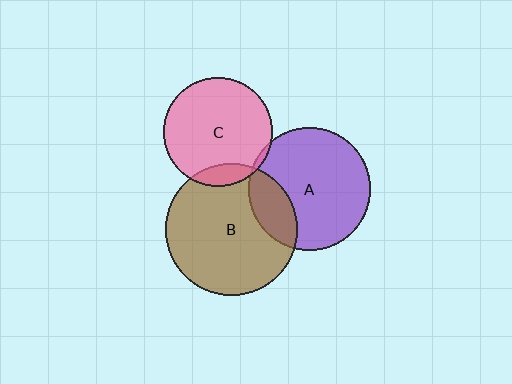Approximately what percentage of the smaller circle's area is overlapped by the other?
Approximately 20%.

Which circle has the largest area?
Circle B (brown).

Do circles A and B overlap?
Yes.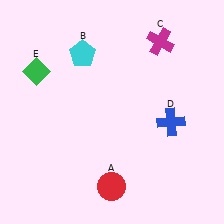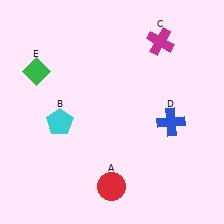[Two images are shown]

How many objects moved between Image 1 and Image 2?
1 object moved between the two images.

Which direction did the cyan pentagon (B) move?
The cyan pentagon (B) moved down.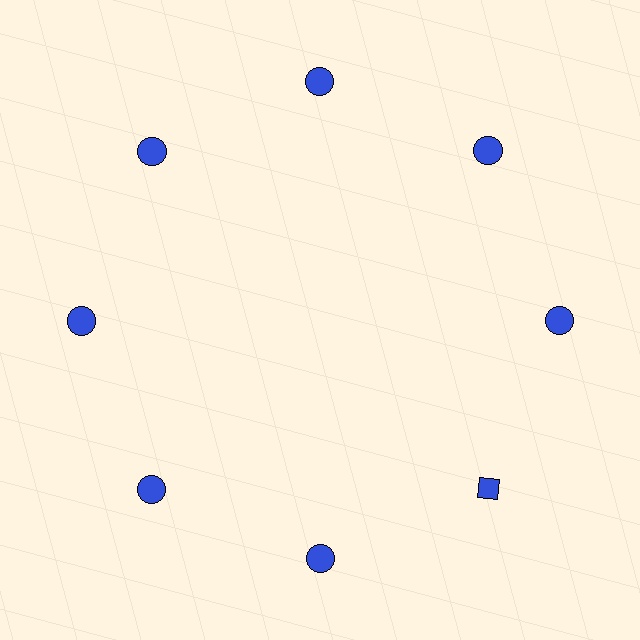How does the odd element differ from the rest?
It has a different shape: diamond instead of circle.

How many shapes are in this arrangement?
There are 8 shapes arranged in a ring pattern.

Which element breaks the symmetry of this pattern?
The blue diamond at roughly the 4 o'clock position breaks the symmetry. All other shapes are blue circles.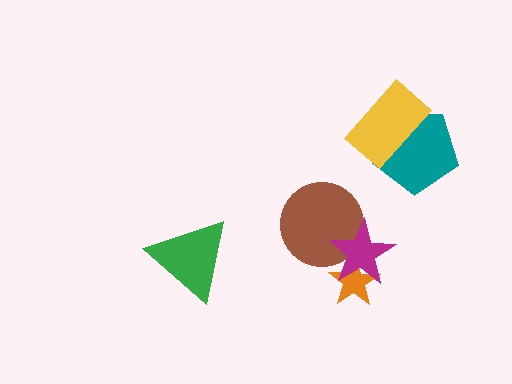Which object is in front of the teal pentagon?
The yellow rectangle is in front of the teal pentagon.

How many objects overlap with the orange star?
1 object overlaps with the orange star.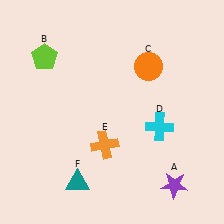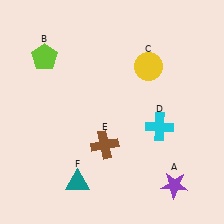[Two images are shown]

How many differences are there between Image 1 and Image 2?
There are 2 differences between the two images.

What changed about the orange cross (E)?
In Image 1, E is orange. In Image 2, it changed to brown.